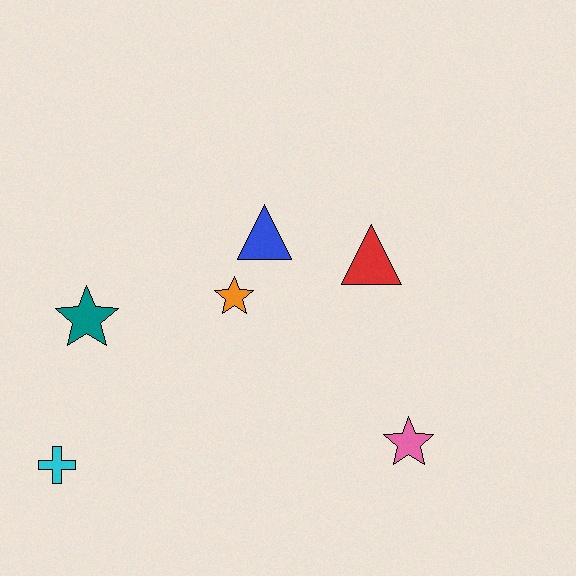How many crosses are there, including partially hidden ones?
There is 1 cross.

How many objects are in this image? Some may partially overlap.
There are 6 objects.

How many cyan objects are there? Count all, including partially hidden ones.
There is 1 cyan object.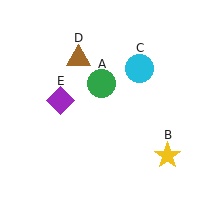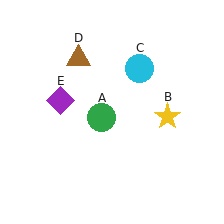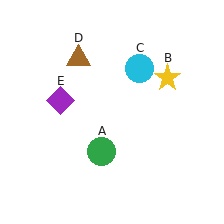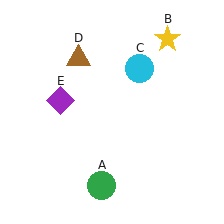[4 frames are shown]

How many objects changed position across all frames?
2 objects changed position: green circle (object A), yellow star (object B).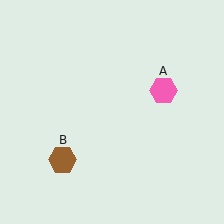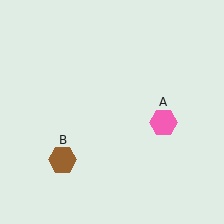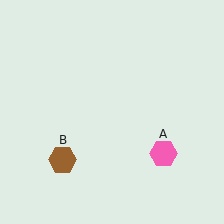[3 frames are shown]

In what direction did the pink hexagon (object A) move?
The pink hexagon (object A) moved down.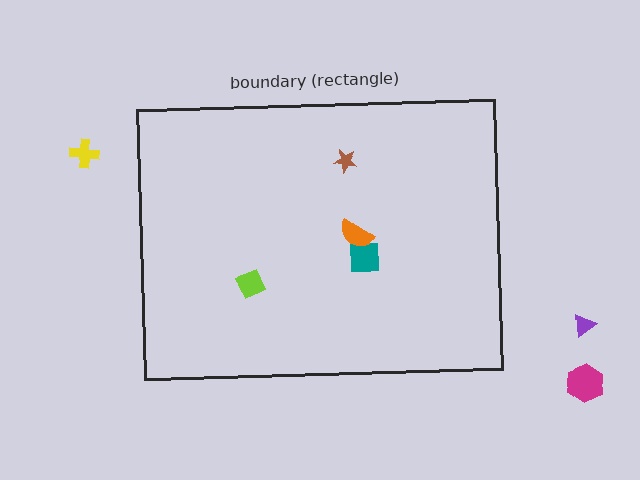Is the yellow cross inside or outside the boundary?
Outside.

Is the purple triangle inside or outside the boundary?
Outside.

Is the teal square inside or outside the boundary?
Inside.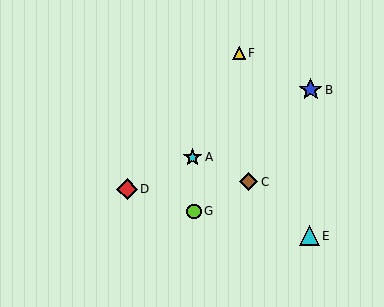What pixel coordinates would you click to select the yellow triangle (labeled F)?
Click at (239, 53) to select the yellow triangle F.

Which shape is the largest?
The blue star (labeled B) is the largest.